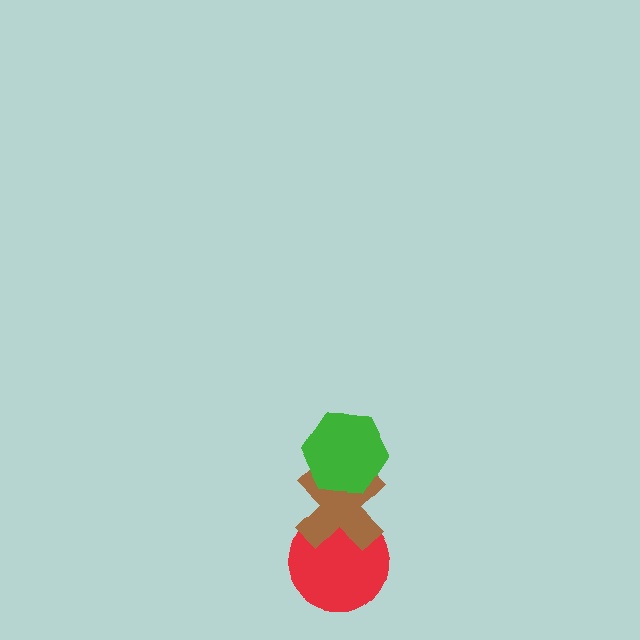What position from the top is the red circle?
The red circle is 3rd from the top.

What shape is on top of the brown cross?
The green hexagon is on top of the brown cross.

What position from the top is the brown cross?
The brown cross is 2nd from the top.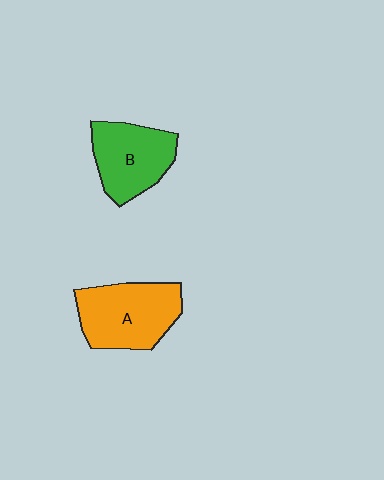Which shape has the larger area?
Shape A (orange).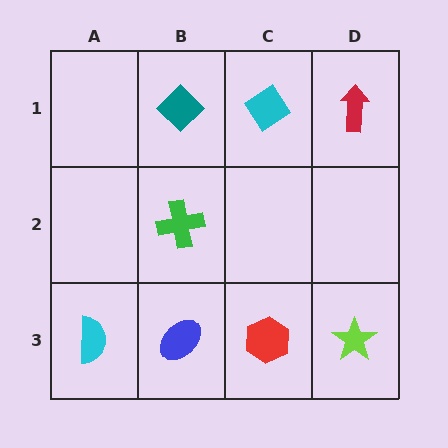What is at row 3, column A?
A cyan semicircle.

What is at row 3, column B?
A blue ellipse.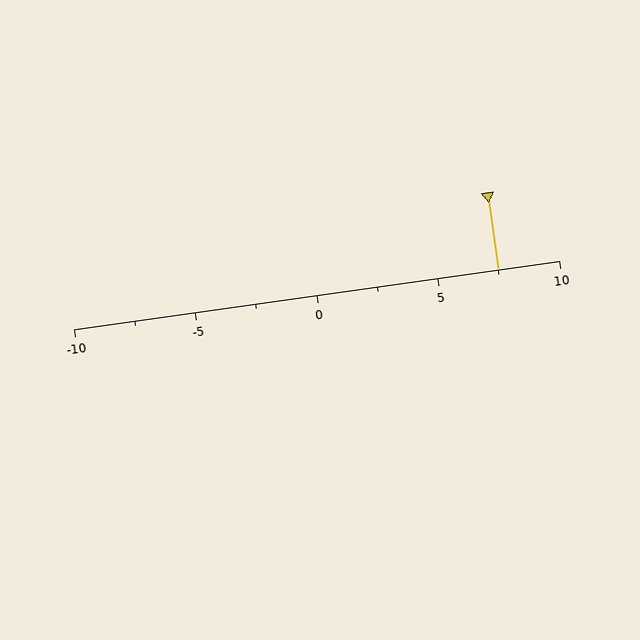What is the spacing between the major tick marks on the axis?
The major ticks are spaced 5 apart.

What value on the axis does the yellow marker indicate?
The marker indicates approximately 7.5.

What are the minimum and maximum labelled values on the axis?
The axis runs from -10 to 10.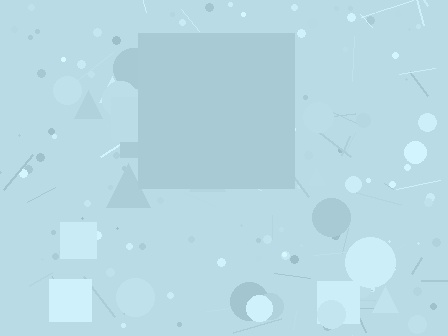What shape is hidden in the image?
A square is hidden in the image.